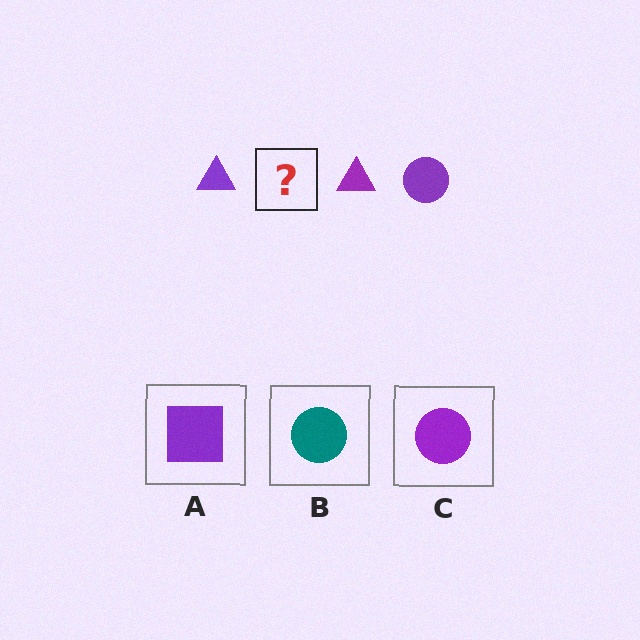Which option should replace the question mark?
Option C.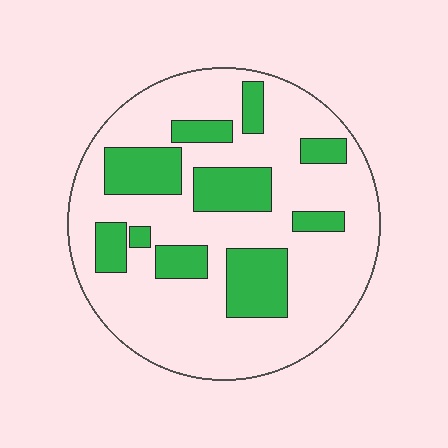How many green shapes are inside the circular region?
10.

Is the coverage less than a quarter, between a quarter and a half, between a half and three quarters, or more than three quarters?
Between a quarter and a half.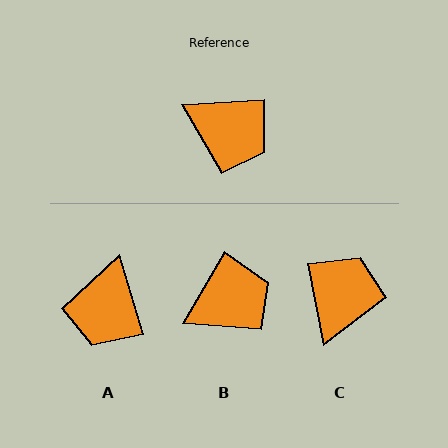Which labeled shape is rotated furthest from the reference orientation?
C, about 97 degrees away.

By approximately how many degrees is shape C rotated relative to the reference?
Approximately 97 degrees counter-clockwise.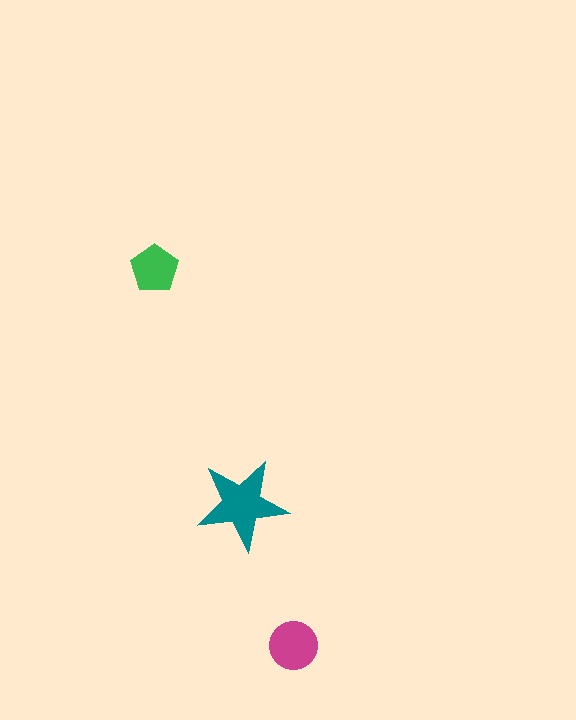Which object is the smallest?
The green pentagon.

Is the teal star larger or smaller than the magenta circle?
Larger.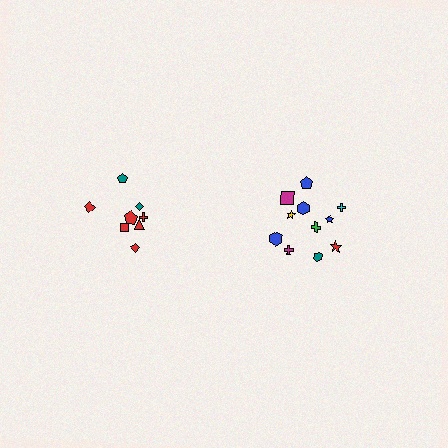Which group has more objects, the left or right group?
The right group.